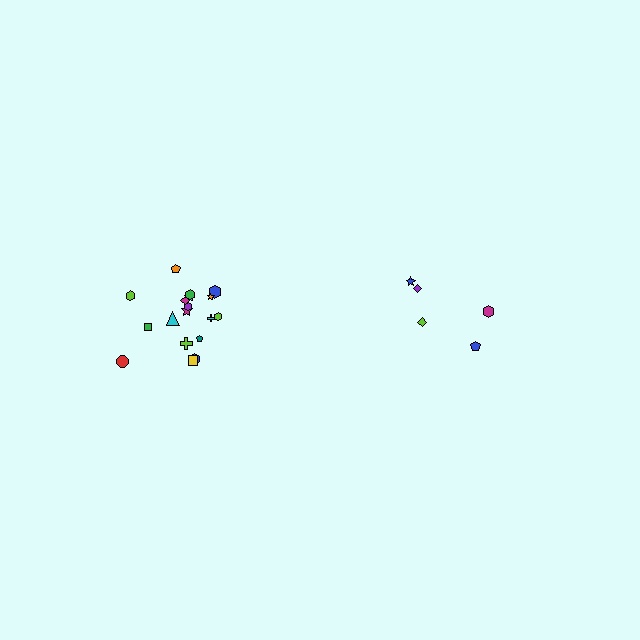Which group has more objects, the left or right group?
The left group.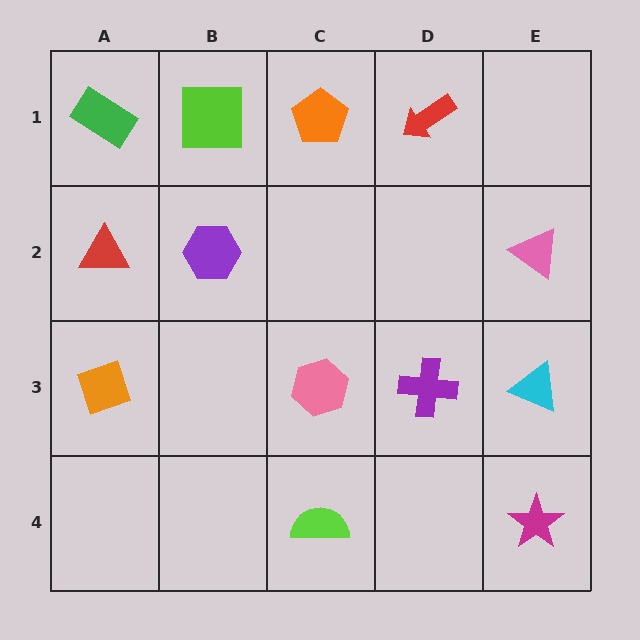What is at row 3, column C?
A pink hexagon.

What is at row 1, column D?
A red arrow.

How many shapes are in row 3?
4 shapes.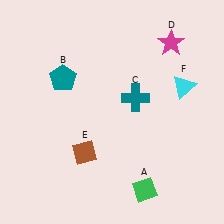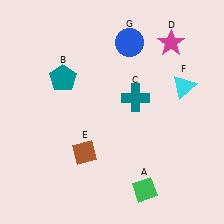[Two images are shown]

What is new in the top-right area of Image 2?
A blue circle (G) was added in the top-right area of Image 2.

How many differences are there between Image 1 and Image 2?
There is 1 difference between the two images.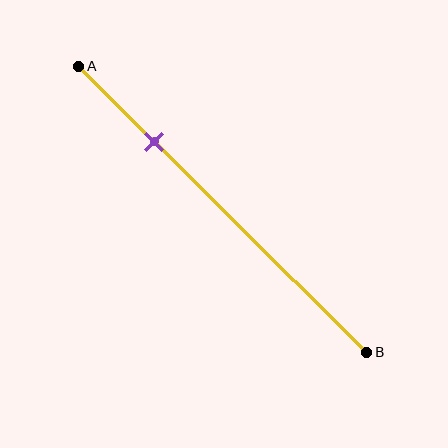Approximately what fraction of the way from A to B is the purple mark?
The purple mark is approximately 25% of the way from A to B.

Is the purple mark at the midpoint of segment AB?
No, the mark is at about 25% from A, not at the 50% midpoint.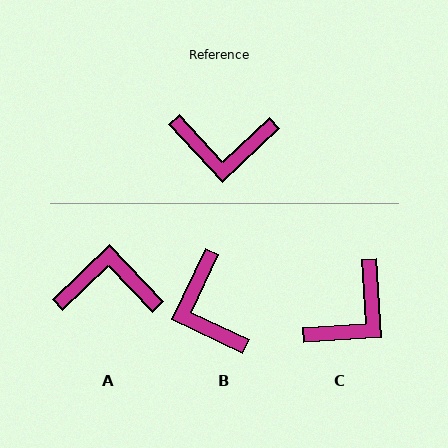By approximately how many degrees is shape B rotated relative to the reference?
Approximately 68 degrees clockwise.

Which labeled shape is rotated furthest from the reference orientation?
A, about 179 degrees away.